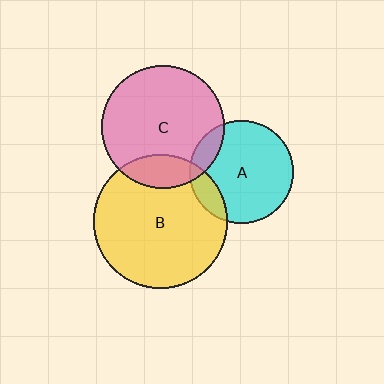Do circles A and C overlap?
Yes.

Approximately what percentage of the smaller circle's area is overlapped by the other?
Approximately 15%.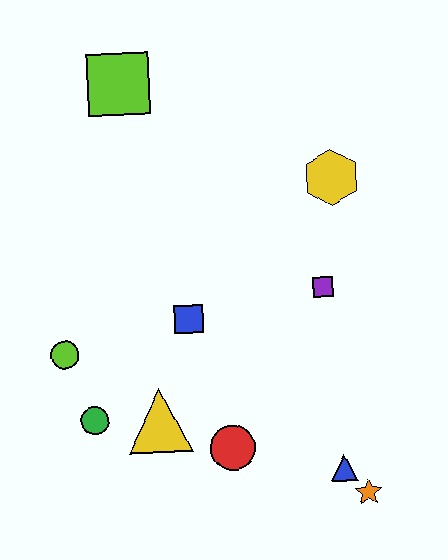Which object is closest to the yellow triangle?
The green circle is closest to the yellow triangle.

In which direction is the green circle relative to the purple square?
The green circle is to the left of the purple square.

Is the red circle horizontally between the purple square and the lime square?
Yes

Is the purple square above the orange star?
Yes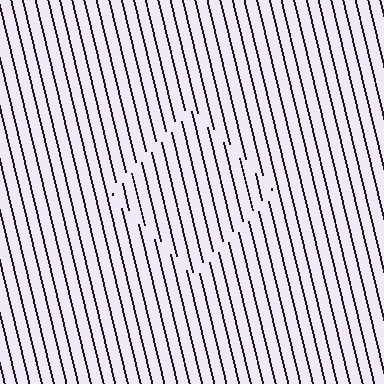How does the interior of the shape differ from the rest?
The interior of the shape contains the same grating, shifted by half a period — the contour is defined by the phase discontinuity where line-ends from the inner and outer gratings abut.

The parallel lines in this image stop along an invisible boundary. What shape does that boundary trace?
An illusory square. The interior of the shape contains the same grating, shifted by half a period — the contour is defined by the phase discontinuity where line-ends from the inner and outer gratings abut.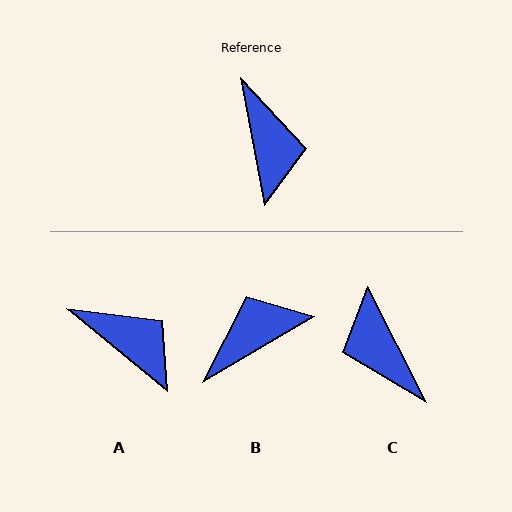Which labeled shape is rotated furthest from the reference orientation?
C, about 164 degrees away.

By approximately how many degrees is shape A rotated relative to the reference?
Approximately 40 degrees counter-clockwise.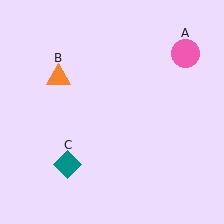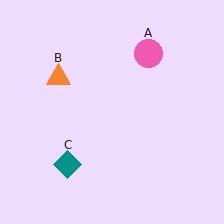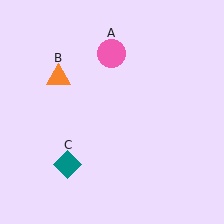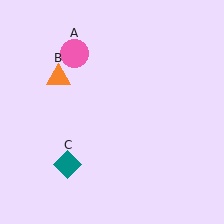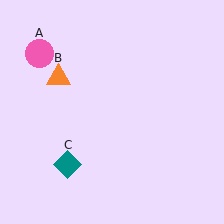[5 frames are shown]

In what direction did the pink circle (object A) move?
The pink circle (object A) moved left.